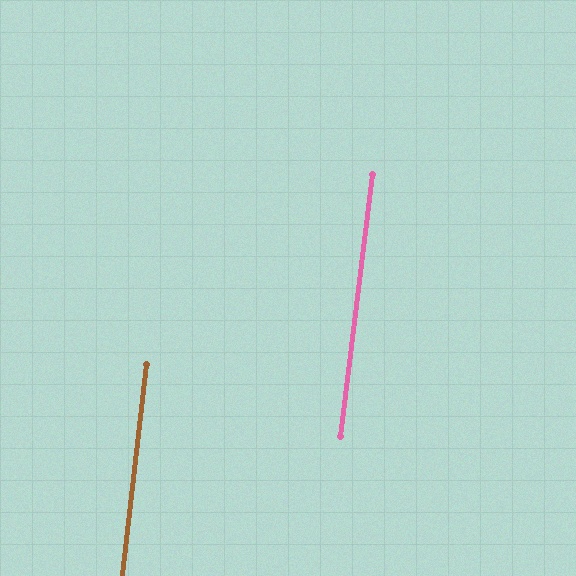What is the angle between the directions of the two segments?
Approximately 0 degrees.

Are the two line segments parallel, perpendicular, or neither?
Parallel — their directions differ by only 0.4°.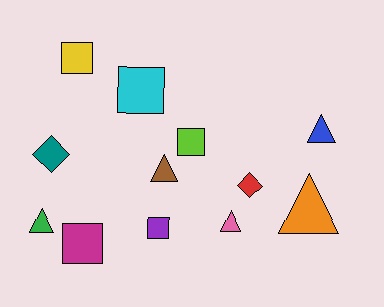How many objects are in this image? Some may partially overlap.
There are 12 objects.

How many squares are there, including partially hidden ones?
There are 5 squares.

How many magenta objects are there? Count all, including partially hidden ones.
There is 1 magenta object.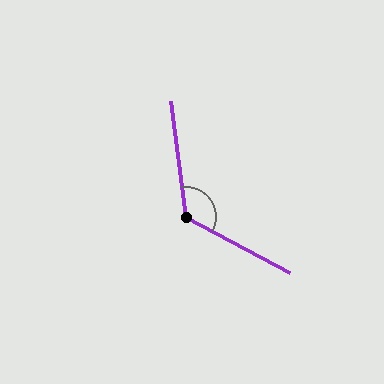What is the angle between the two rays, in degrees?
Approximately 125 degrees.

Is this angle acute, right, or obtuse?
It is obtuse.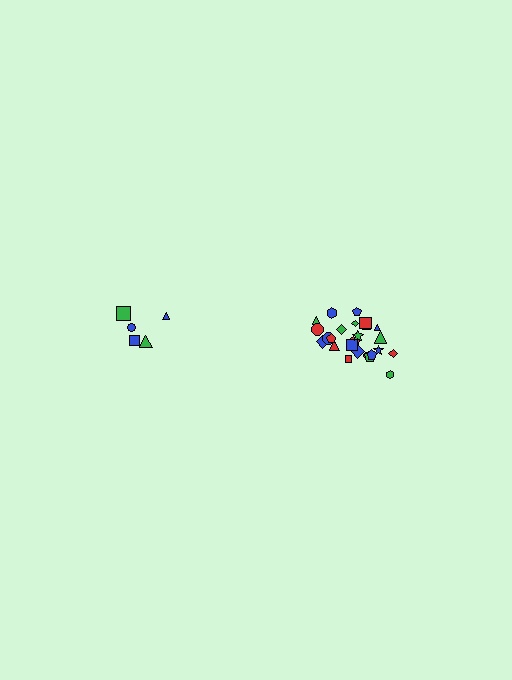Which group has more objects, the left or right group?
The right group.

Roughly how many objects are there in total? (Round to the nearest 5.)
Roughly 30 objects in total.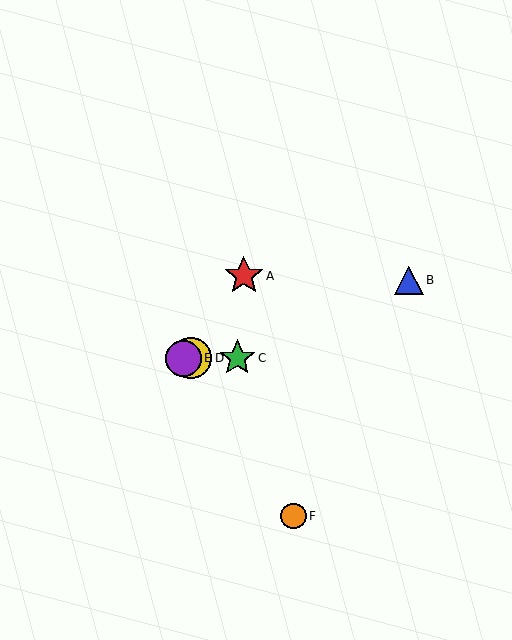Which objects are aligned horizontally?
Objects C, D, E are aligned horizontally.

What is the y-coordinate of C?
Object C is at y≈358.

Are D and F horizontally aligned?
No, D is at y≈358 and F is at y≈516.